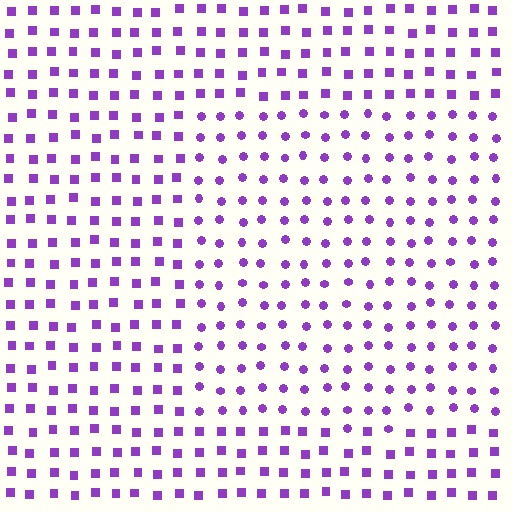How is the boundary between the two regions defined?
The boundary is defined by a change in element shape: circles inside vs. squares outside. All elements share the same color and spacing.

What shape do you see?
I see a rectangle.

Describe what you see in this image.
The image is filled with small purple elements arranged in a uniform grid. A rectangle-shaped region contains circles, while the surrounding area contains squares. The boundary is defined purely by the change in element shape.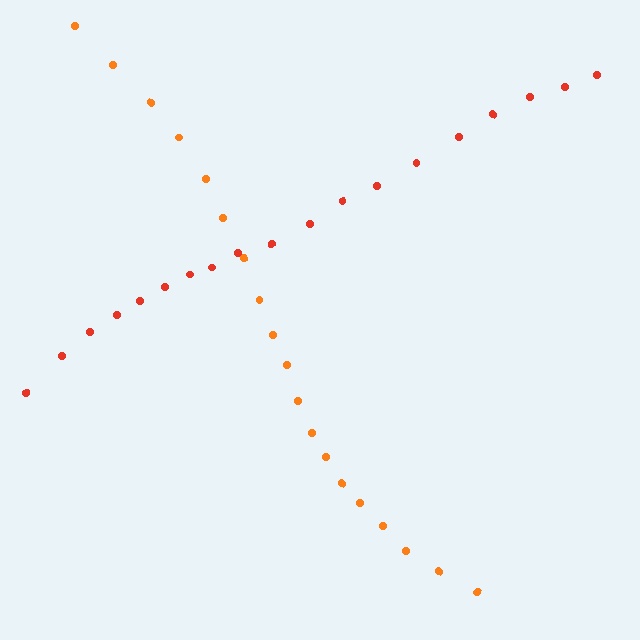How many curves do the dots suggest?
There are 2 distinct paths.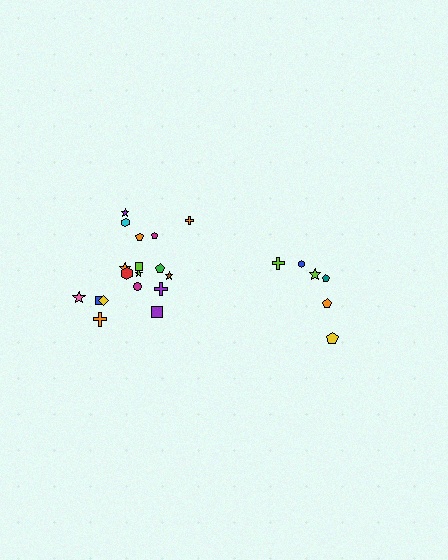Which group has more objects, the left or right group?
The left group.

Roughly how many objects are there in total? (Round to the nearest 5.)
Roughly 25 objects in total.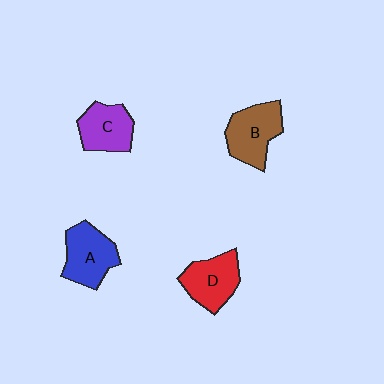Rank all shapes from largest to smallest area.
From largest to smallest: B (brown), A (blue), D (red), C (purple).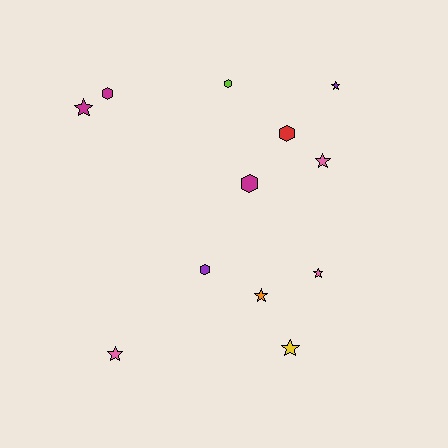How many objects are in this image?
There are 12 objects.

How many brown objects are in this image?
There are no brown objects.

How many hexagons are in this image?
There are 5 hexagons.